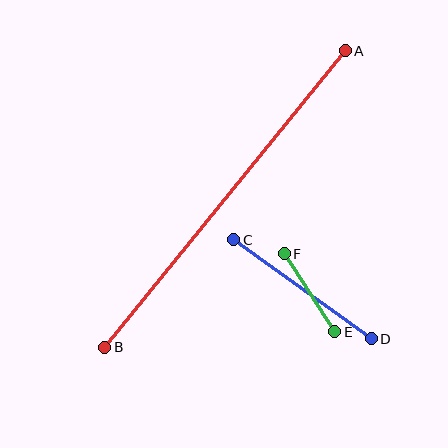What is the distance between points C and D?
The distance is approximately 170 pixels.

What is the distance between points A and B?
The distance is approximately 382 pixels.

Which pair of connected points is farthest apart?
Points A and B are farthest apart.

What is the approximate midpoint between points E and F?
The midpoint is at approximately (309, 293) pixels.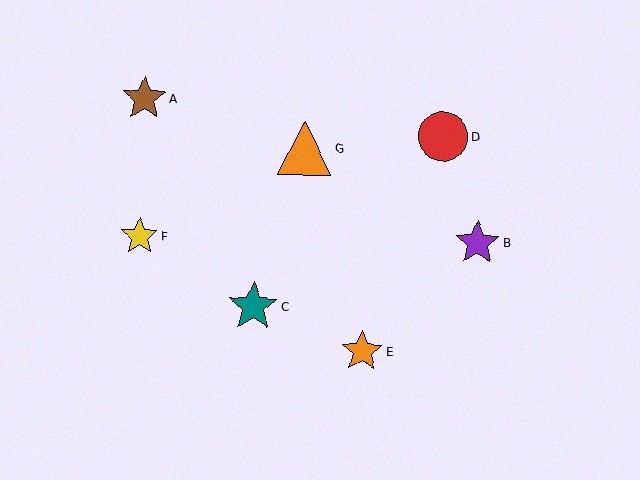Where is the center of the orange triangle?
The center of the orange triangle is at (305, 148).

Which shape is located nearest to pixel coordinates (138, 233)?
The yellow star (labeled F) at (139, 236) is nearest to that location.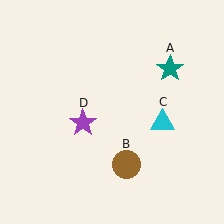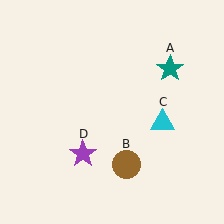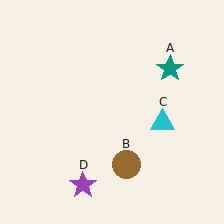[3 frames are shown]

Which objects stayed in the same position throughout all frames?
Teal star (object A) and brown circle (object B) and cyan triangle (object C) remained stationary.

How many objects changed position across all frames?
1 object changed position: purple star (object D).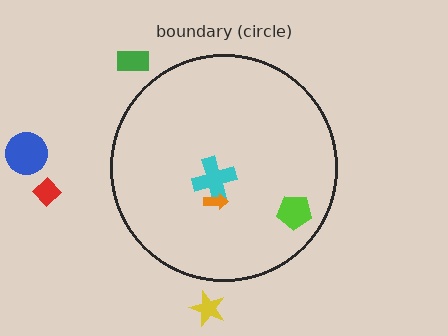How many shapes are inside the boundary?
3 inside, 4 outside.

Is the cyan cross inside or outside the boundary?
Inside.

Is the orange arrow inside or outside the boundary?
Inside.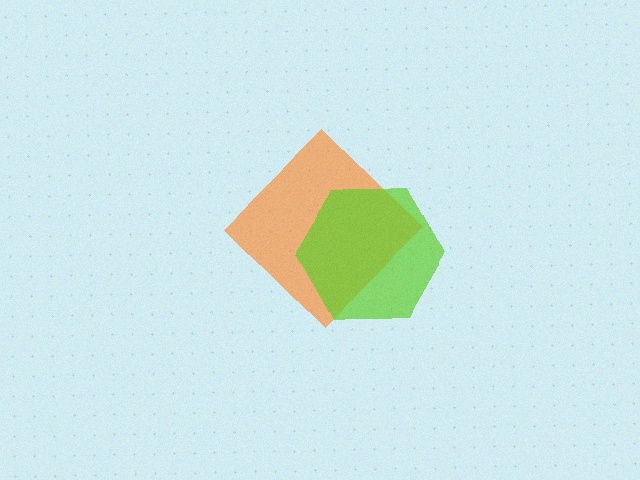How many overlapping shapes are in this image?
There are 2 overlapping shapes in the image.